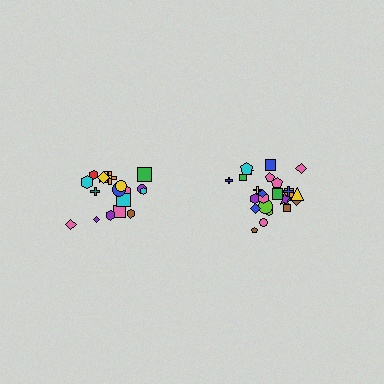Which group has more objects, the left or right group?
The right group.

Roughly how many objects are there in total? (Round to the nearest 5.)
Roughly 45 objects in total.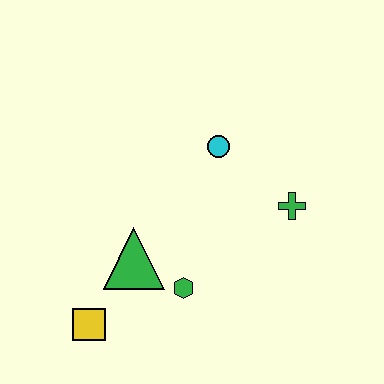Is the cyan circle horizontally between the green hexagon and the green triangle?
No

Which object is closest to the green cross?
The cyan circle is closest to the green cross.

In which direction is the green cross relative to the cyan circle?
The green cross is to the right of the cyan circle.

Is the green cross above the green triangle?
Yes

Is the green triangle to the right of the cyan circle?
No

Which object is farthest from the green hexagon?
The cyan circle is farthest from the green hexagon.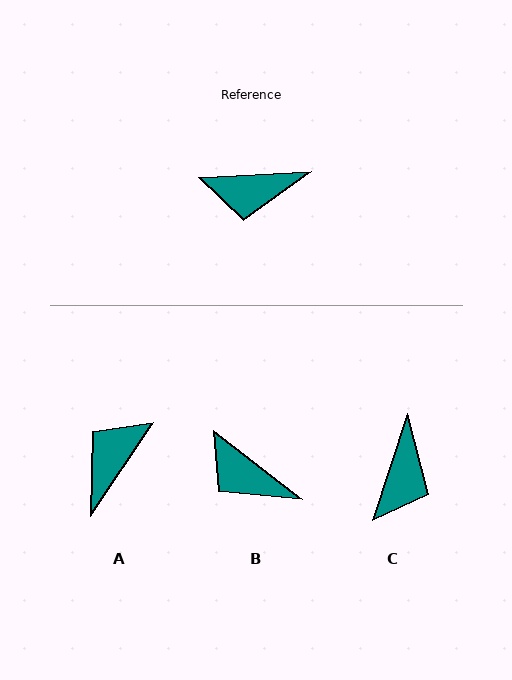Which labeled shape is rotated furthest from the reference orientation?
A, about 127 degrees away.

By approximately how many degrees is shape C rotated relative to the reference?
Approximately 69 degrees counter-clockwise.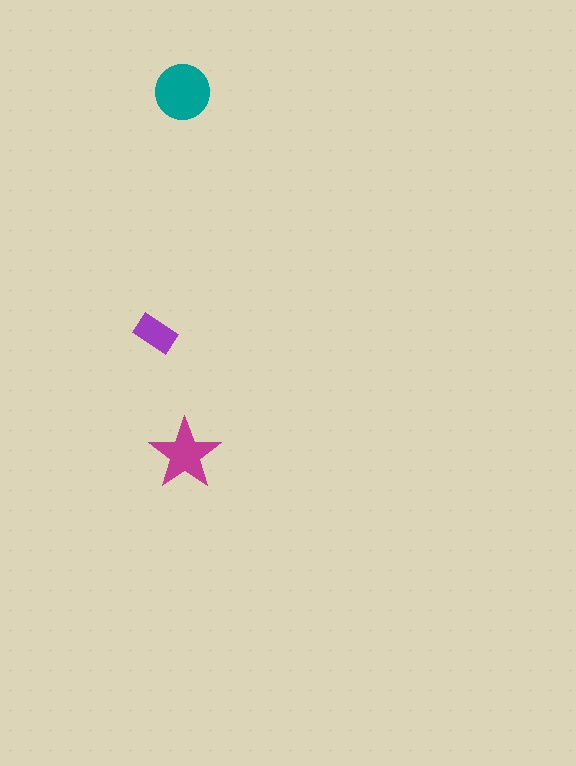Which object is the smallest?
The purple rectangle.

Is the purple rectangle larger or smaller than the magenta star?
Smaller.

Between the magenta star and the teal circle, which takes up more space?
The teal circle.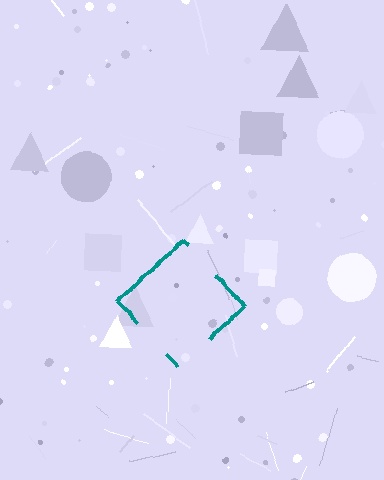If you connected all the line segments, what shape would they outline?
They would outline a diamond.